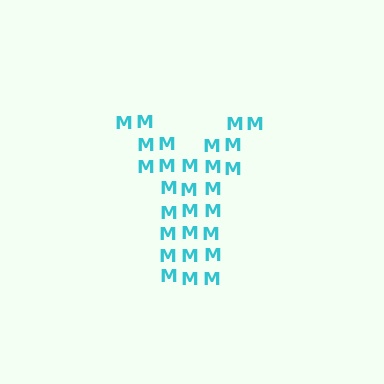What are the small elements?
The small elements are letter M's.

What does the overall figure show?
The overall figure shows the letter Y.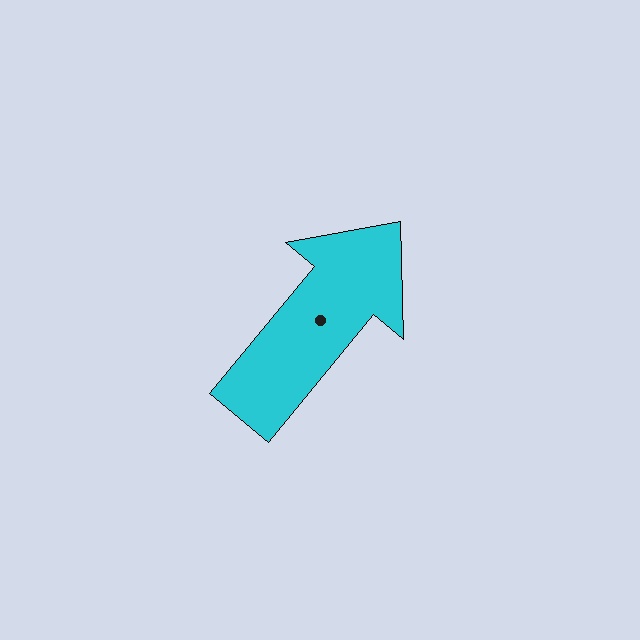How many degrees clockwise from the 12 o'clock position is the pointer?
Approximately 39 degrees.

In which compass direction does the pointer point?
Northeast.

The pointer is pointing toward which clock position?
Roughly 1 o'clock.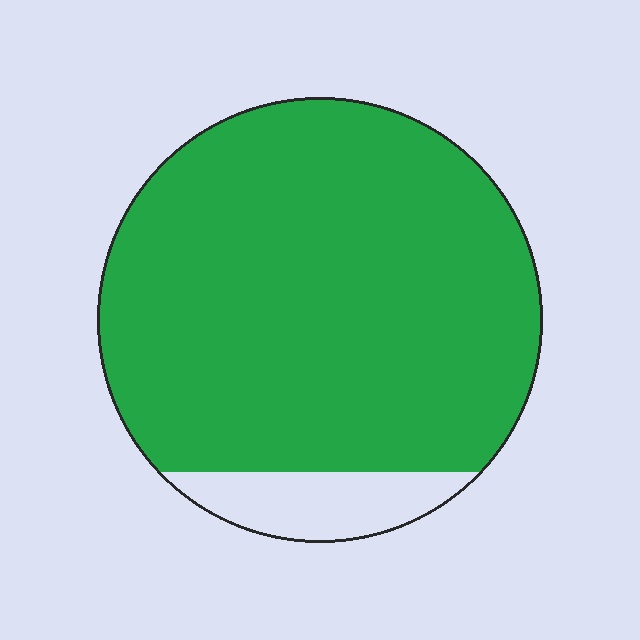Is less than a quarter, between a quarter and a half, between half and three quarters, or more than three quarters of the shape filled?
More than three quarters.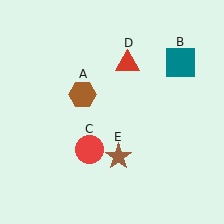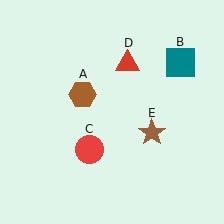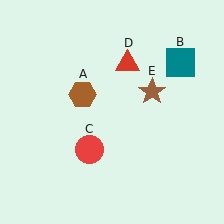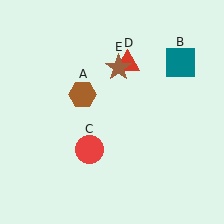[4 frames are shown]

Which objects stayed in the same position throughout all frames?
Brown hexagon (object A) and teal square (object B) and red circle (object C) and red triangle (object D) remained stationary.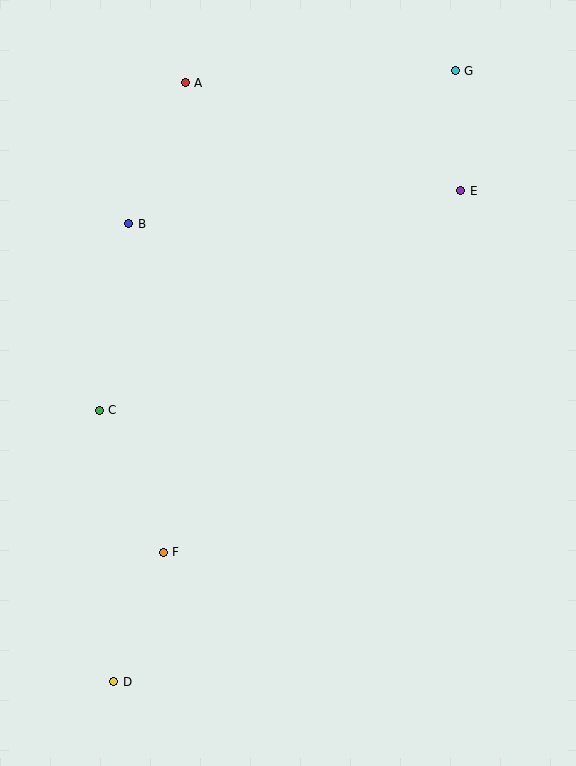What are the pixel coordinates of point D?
Point D is at (114, 682).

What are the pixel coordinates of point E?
Point E is at (461, 191).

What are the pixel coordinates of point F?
Point F is at (163, 552).